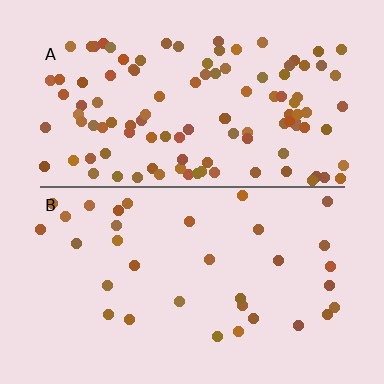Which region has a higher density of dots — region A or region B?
A (the top).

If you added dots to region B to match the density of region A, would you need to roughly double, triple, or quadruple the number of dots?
Approximately triple.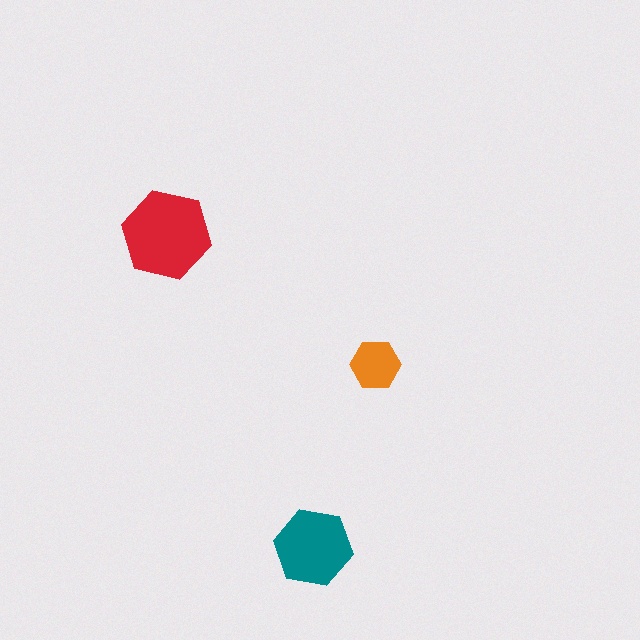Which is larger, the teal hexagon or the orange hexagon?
The teal one.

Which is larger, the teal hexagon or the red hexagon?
The red one.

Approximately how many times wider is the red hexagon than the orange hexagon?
About 2 times wider.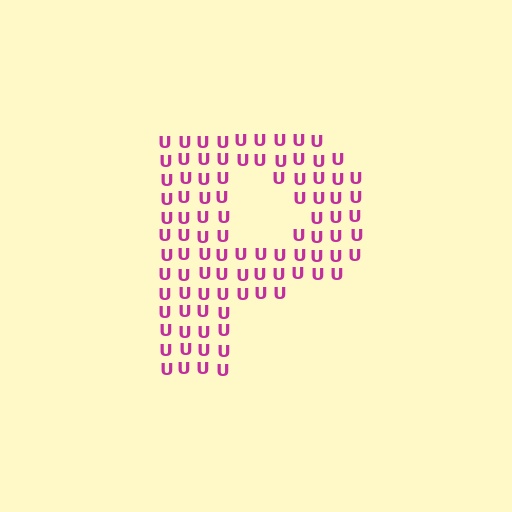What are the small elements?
The small elements are letter U's.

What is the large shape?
The large shape is the letter P.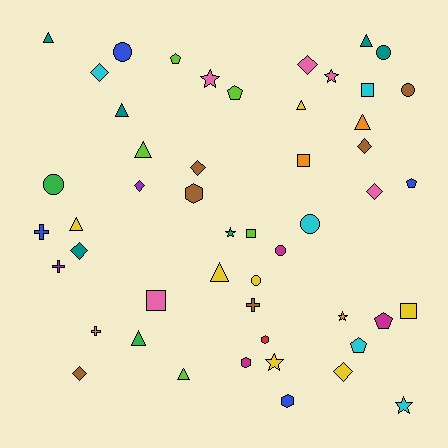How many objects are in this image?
There are 50 objects.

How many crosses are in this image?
There are 4 crosses.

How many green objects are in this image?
There are 3 green objects.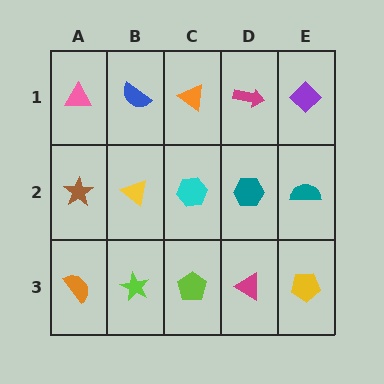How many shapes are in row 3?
5 shapes.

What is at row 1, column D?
A magenta arrow.